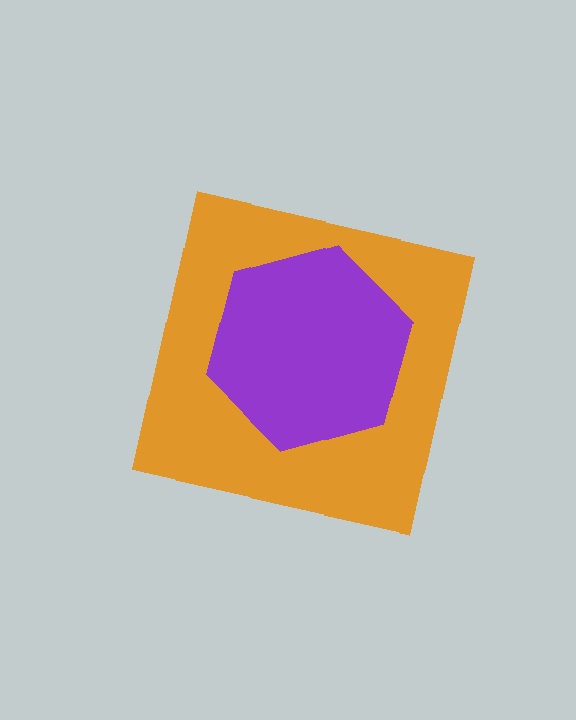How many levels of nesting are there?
2.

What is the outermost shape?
The orange square.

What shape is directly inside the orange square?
The purple hexagon.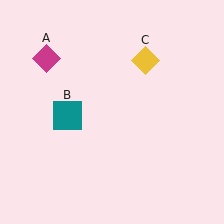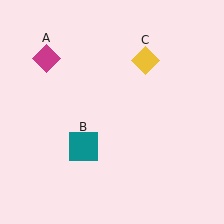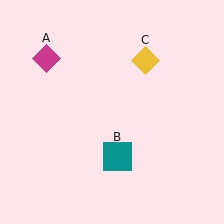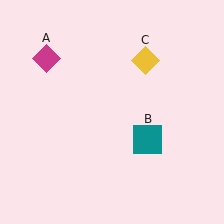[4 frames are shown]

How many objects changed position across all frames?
1 object changed position: teal square (object B).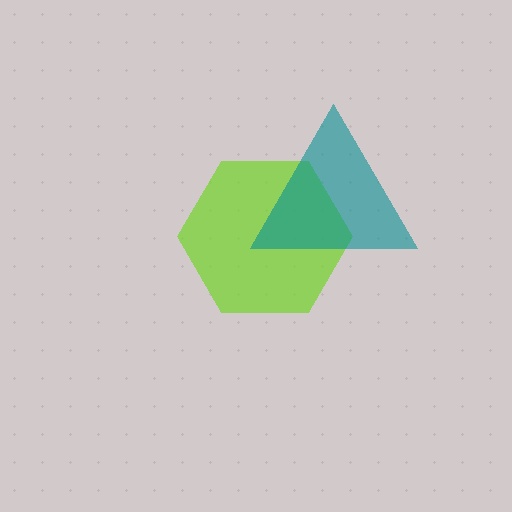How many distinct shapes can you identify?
There are 2 distinct shapes: a lime hexagon, a teal triangle.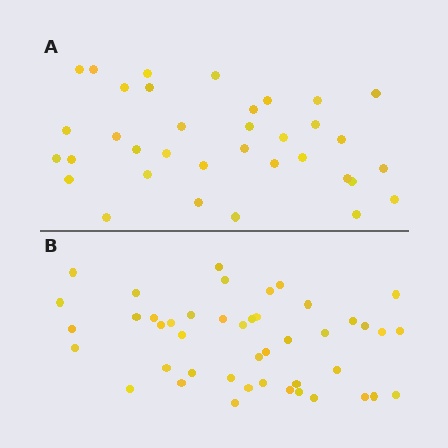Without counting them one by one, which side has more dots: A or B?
Region B (the bottom region) has more dots.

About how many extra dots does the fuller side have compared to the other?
Region B has roughly 10 or so more dots than region A.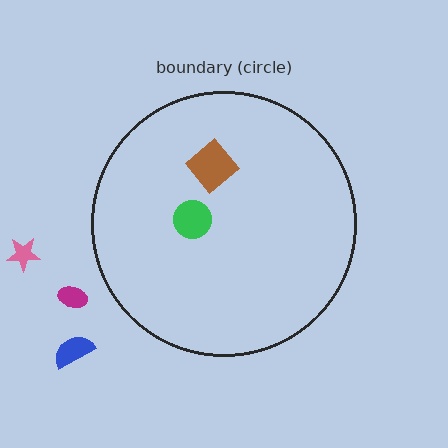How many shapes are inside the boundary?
2 inside, 3 outside.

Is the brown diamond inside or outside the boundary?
Inside.